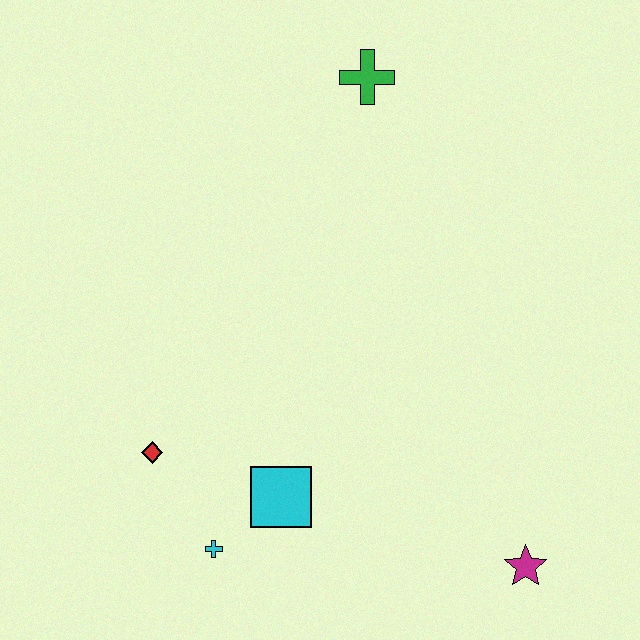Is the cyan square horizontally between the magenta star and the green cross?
No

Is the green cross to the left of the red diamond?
No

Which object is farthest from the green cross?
The magenta star is farthest from the green cross.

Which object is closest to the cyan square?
The cyan cross is closest to the cyan square.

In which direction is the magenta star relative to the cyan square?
The magenta star is to the right of the cyan square.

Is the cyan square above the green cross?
No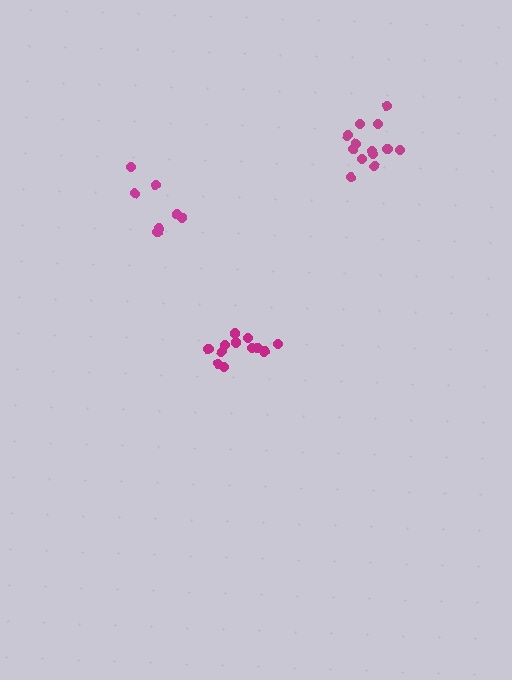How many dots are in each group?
Group 1: 12 dots, Group 2: 8 dots, Group 3: 13 dots (33 total).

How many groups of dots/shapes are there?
There are 3 groups.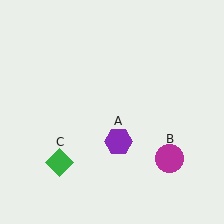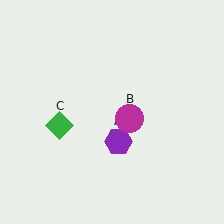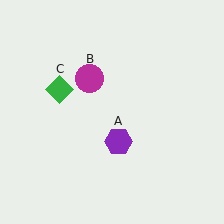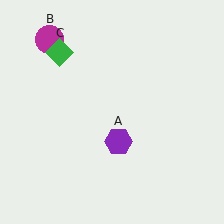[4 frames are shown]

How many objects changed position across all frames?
2 objects changed position: magenta circle (object B), green diamond (object C).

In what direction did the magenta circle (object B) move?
The magenta circle (object B) moved up and to the left.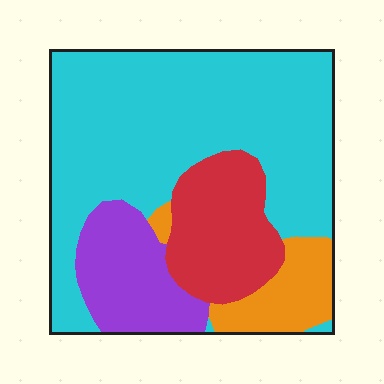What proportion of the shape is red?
Red covers around 15% of the shape.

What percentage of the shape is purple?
Purple takes up less than a sixth of the shape.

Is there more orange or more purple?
Purple.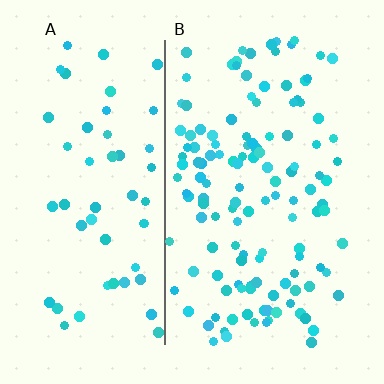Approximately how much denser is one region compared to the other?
Approximately 2.3× — region B over region A.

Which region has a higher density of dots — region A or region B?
B (the right).